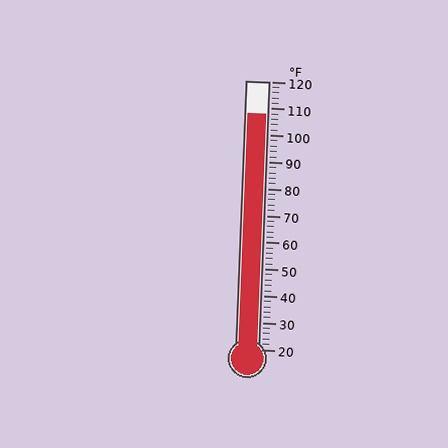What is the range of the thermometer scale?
The thermometer scale ranges from 20°F to 120°F.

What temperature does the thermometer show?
The thermometer shows approximately 108°F.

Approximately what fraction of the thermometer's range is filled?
The thermometer is filled to approximately 90% of its range.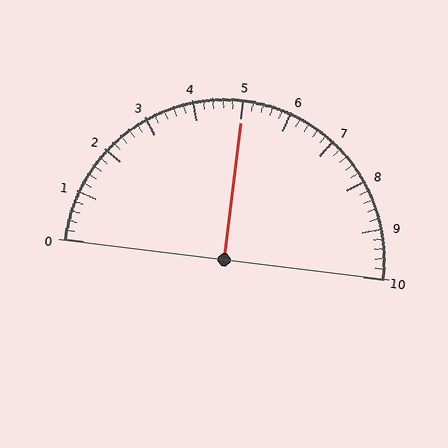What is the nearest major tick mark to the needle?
The nearest major tick mark is 5.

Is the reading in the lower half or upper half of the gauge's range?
The reading is in the upper half of the range (0 to 10).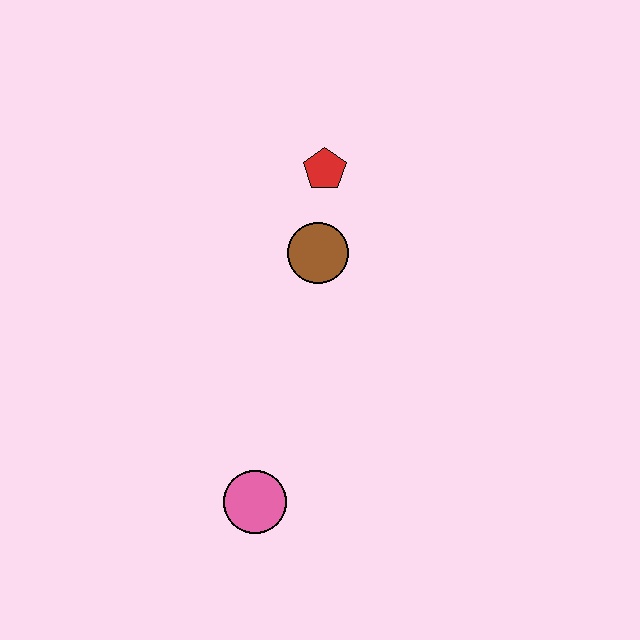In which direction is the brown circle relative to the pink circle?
The brown circle is above the pink circle.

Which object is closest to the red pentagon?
The brown circle is closest to the red pentagon.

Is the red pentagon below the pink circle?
No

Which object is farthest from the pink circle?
The red pentagon is farthest from the pink circle.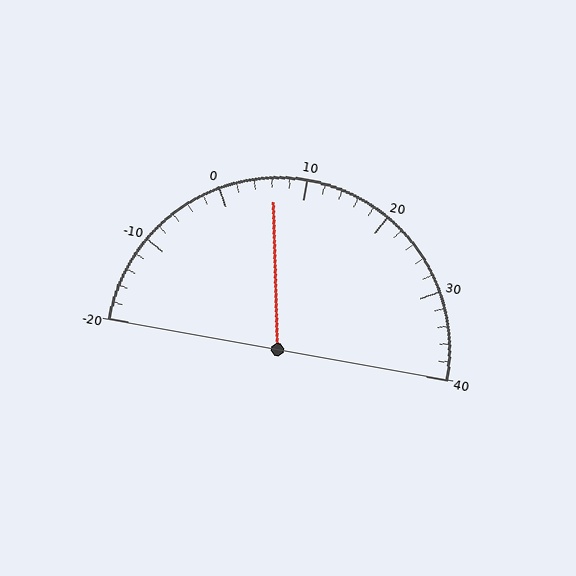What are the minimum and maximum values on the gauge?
The gauge ranges from -20 to 40.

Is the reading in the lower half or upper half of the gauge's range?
The reading is in the lower half of the range (-20 to 40).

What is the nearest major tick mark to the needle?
The nearest major tick mark is 10.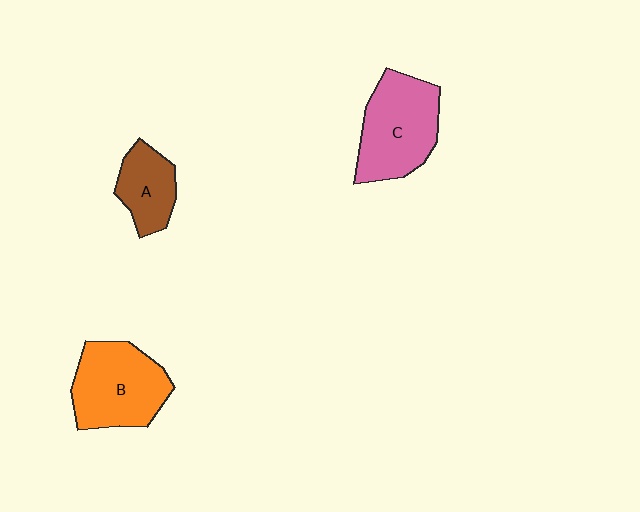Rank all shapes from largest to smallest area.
From largest to smallest: C (pink), B (orange), A (brown).